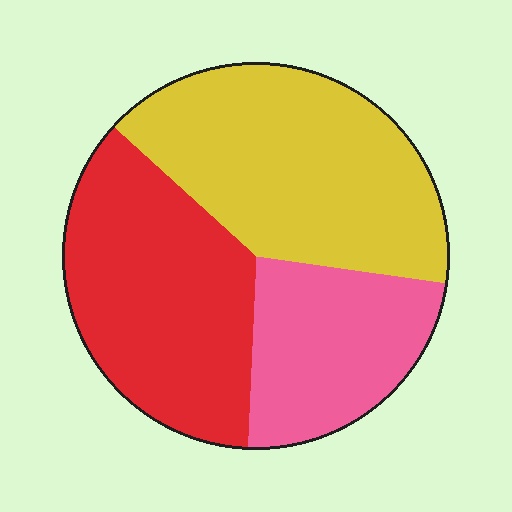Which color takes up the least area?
Pink, at roughly 25%.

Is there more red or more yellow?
Yellow.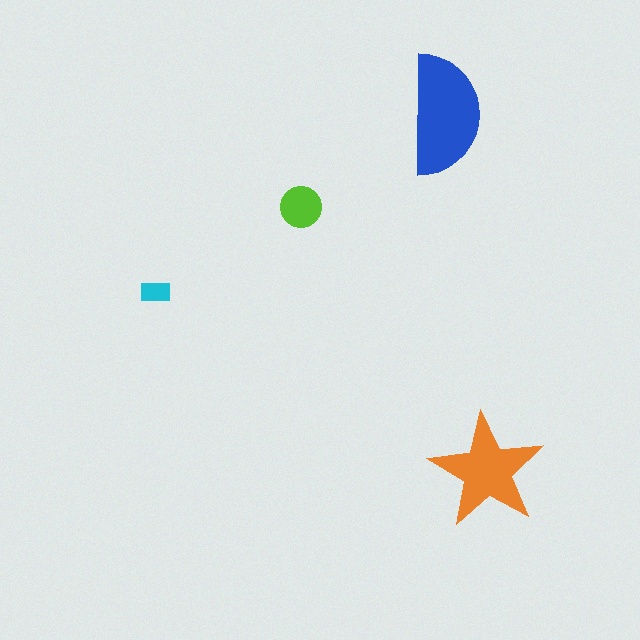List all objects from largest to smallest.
The blue semicircle, the orange star, the lime circle, the cyan rectangle.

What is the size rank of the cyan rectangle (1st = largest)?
4th.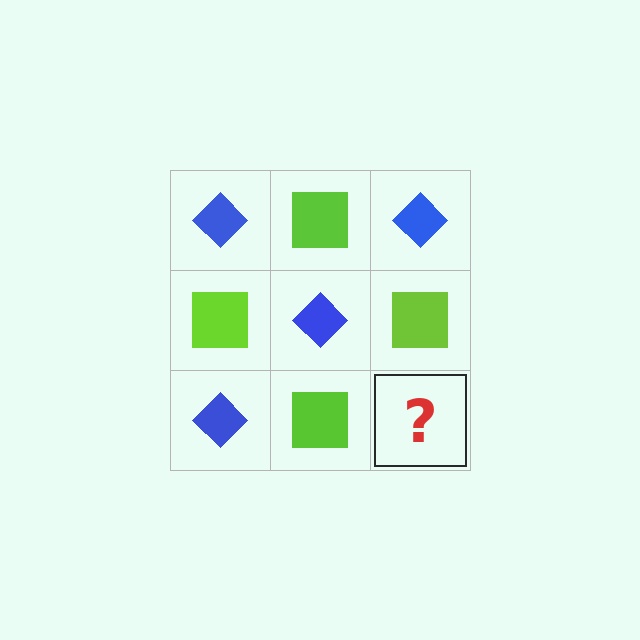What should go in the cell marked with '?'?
The missing cell should contain a blue diamond.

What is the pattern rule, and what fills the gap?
The rule is that it alternates blue diamond and lime square in a checkerboard pattern. The gap should be filled with a blue diamond.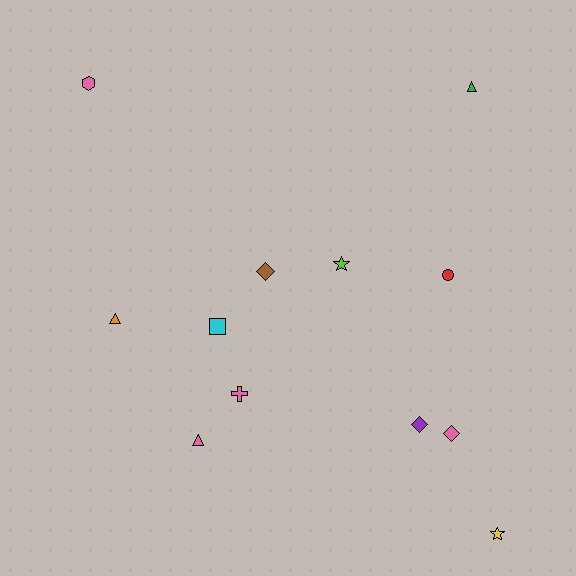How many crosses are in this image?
There is 1 cross.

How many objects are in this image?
There are 12 objects.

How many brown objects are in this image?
There is 1 brown object.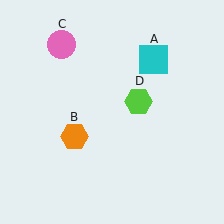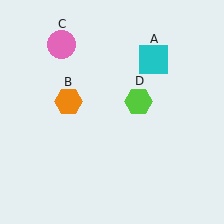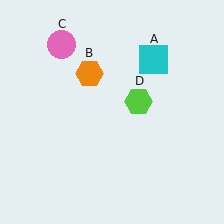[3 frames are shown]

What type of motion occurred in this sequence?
The orange hexagon (object B) rotated clockwise around the center of the scene.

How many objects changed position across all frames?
1 object changed position: orange hexagon (object B).